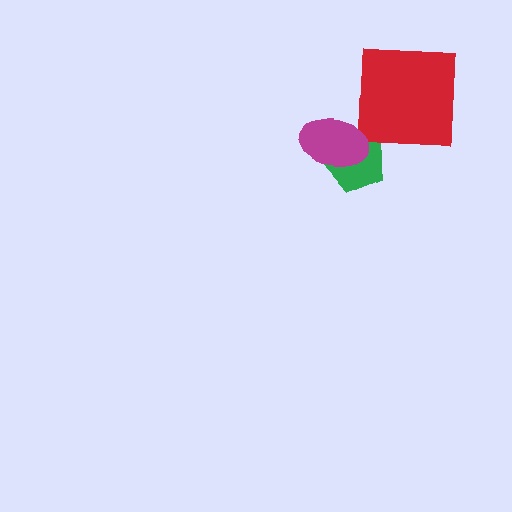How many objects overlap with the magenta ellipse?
1 object overlaps with the magenta ellipse.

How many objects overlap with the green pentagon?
1 object overlaps with the green pentagon.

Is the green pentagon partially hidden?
Yes, it is partially covered by another shape.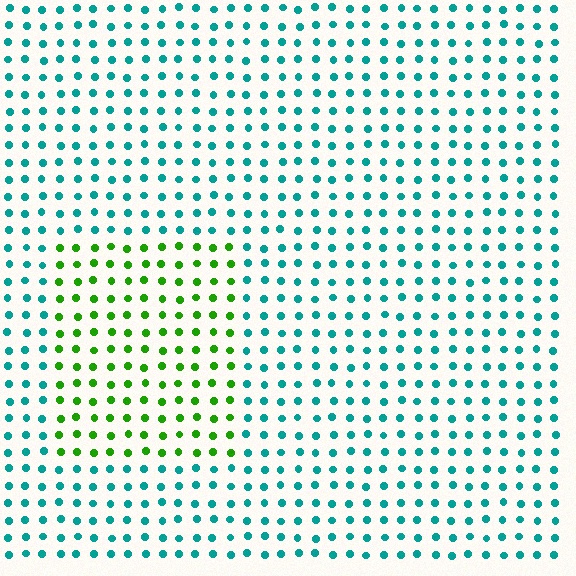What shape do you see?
I see a rectangle.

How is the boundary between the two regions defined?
The boundary is defined purely by a slight shift in hue (about 65 degrees). Spacing, size, and orientation are identical on both sides.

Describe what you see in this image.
The image is filled with small teal elements in a uniform arrangement. A rectangle-shaped region is visible where the elements are tinted to a slightly different hue, forming a subtle color boundary.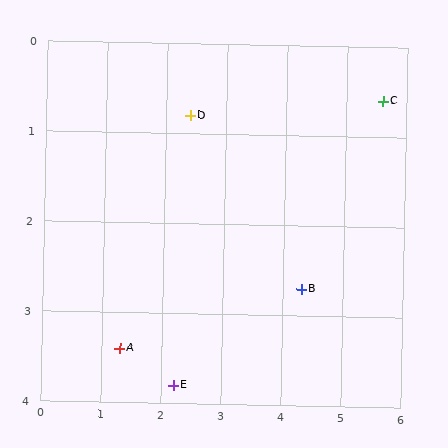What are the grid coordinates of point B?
Point B is at approximately (4.3, 2.7).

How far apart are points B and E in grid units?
Points B and E are about 2.4 grid units apart.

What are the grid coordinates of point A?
Point A is at approximately (1.3, 3.4).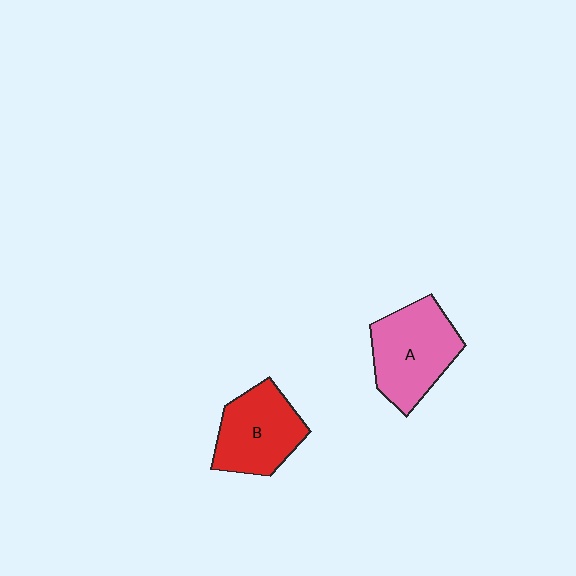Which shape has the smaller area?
Shape B (red).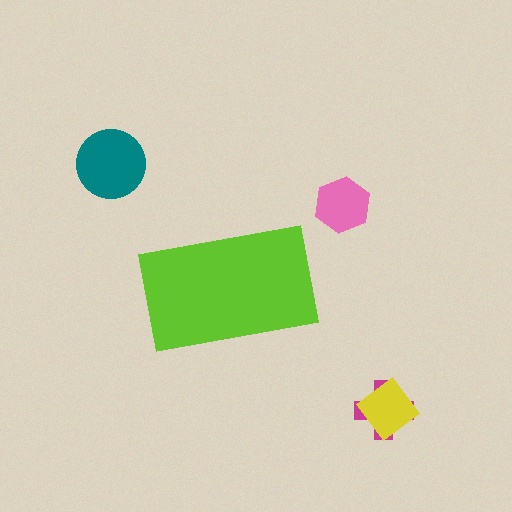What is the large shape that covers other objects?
A lime rectangle.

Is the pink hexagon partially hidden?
No, the pink hexagon is fully visible.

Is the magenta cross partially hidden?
No, the magenta cross is fully visible.